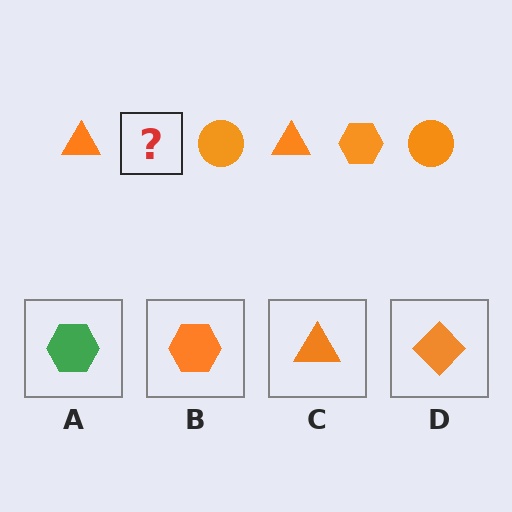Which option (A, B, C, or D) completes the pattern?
B.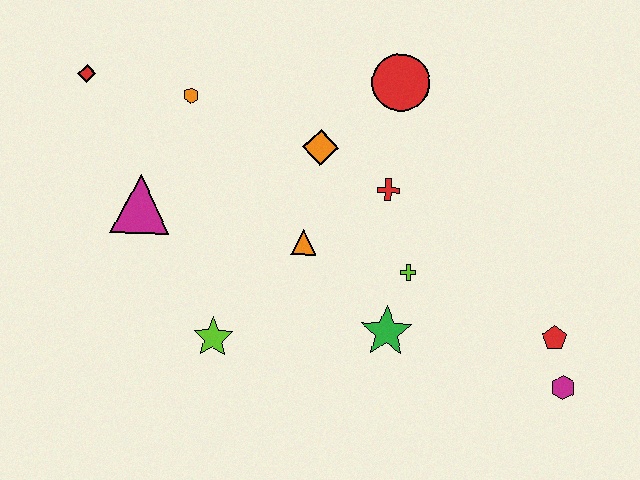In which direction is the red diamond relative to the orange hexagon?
The red diamond is to the left of the orange hexagon.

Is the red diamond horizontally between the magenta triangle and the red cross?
No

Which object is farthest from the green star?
The red diamond is farthest from the green star.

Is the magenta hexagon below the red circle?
Yes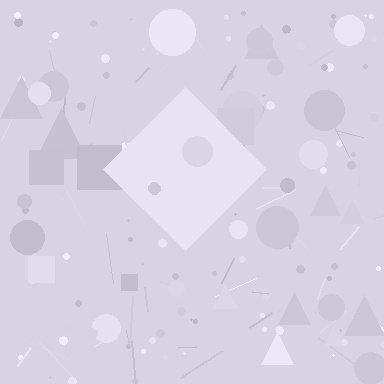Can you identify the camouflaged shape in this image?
The camouflaged shape is a diamond.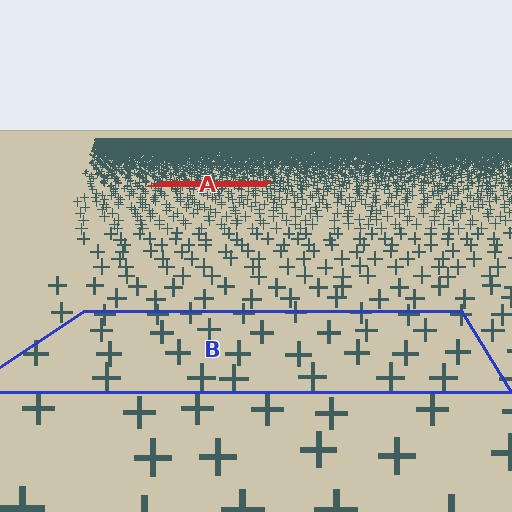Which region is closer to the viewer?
Region B is closer. The texture elements there are larger and more spread out.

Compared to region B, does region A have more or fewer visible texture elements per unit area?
Region A has more texture elements per unit area — they are packed more densely because it is farther away.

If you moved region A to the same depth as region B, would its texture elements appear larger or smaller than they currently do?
They would appear larger. At a closer depth, the same texture elements are projected at a bigger on-screen size.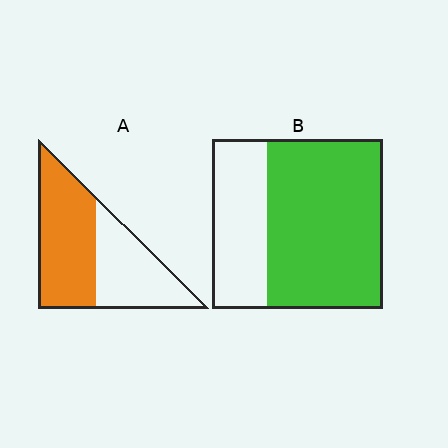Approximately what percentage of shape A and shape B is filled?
A is approximately 55% and B is approximately 70%.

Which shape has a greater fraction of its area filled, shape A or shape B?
Shape B.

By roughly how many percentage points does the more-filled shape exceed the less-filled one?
By roughly 10 percentage points (B over A).